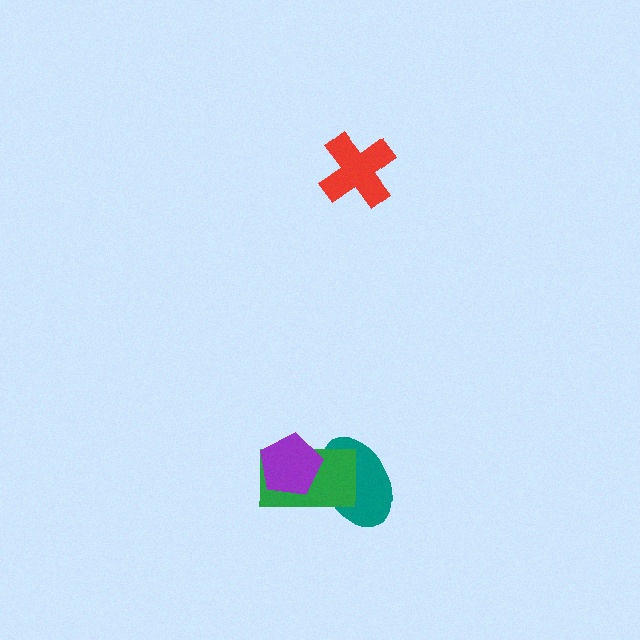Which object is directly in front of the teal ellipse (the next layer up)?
The green rectangle is directly in front of the teal ellipse.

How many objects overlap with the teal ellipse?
2 objects overlap with the teal ellipse.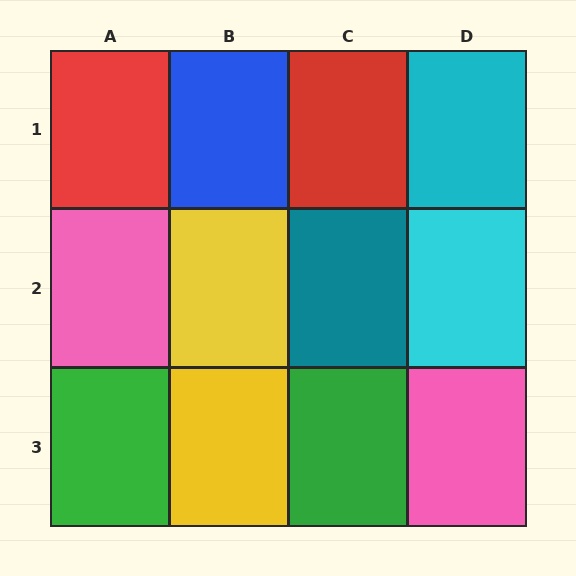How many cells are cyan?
2 cells are cyan.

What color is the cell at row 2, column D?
Cyan.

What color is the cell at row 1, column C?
Red.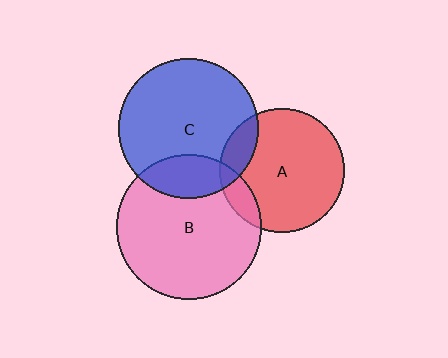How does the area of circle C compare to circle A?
Approximately 1.3 times.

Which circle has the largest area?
Circle B (pink).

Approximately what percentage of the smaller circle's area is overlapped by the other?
Approximately 20%.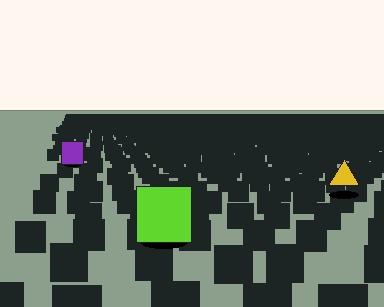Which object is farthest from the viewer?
The purple square is farthest from the viewer. It appears smaller and the ground texture around it is denser.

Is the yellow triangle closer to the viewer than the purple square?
Yes. The yellow triangle is closer — you can tell from the texture gradient: the ground texture is coarser near it.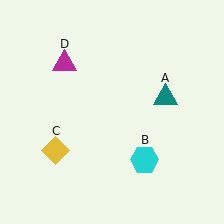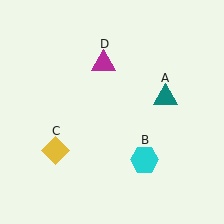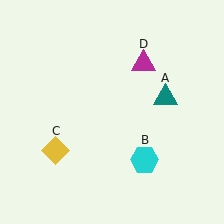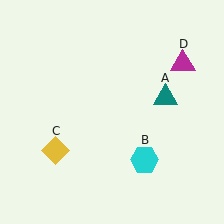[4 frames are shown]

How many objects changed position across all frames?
1 object changed position: magenta triangle (object D).